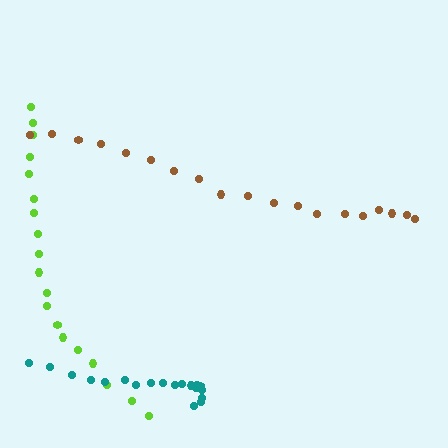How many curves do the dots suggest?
There are 3 distinct paths.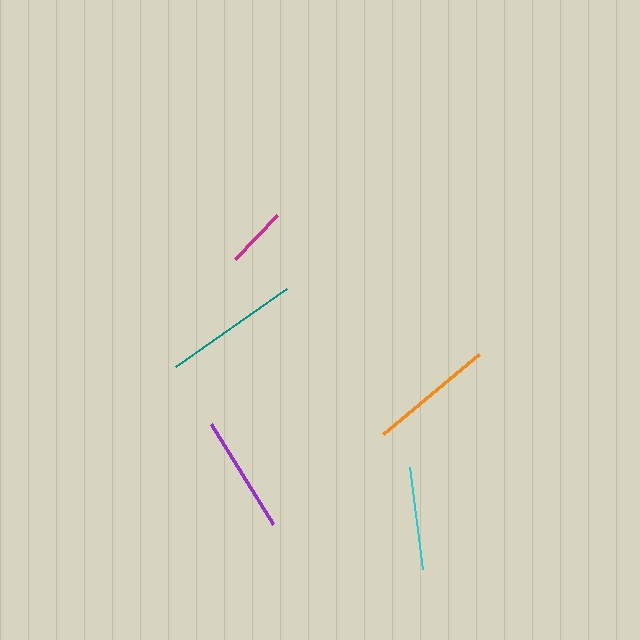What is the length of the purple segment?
The purple segment is approximately 118 pixels long.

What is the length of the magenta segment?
The magenta segment is approximately 62 pixels long.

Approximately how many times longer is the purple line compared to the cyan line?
The purple line is approximately 1.1 times the length of the cyan line.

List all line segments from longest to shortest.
From longest to shortest: teal, orange, purple, cyan, magenta.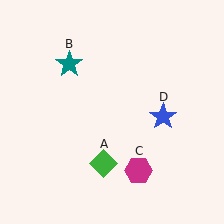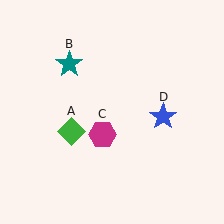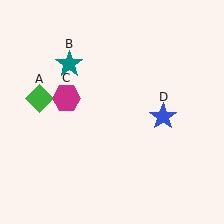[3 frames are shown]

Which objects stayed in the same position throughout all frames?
Teal star (object B) and blue star (object D) remained stationary.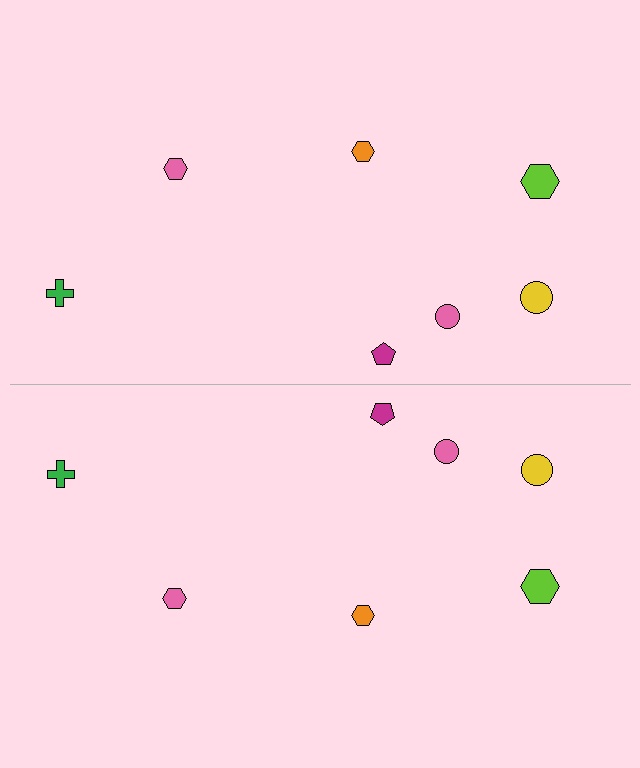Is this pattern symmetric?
Yes, this pattern has bilateral (reflection) symmetry.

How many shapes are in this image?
There are 14 shapes in this image.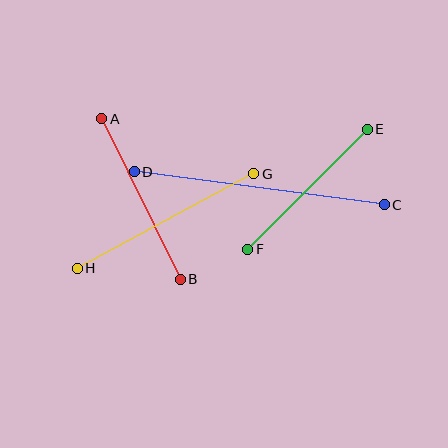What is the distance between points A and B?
The distance is approximately 179 pixels.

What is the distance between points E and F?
The distance is approximately 170 pixels.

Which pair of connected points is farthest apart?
Points C and D are farthest apart.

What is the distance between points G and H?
The distance is approximately 200 pixels.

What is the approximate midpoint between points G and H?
The midpoint is at approximately (166, 221) pixels.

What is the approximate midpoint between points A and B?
The midpoint is at approximately (141, 199) pixels.